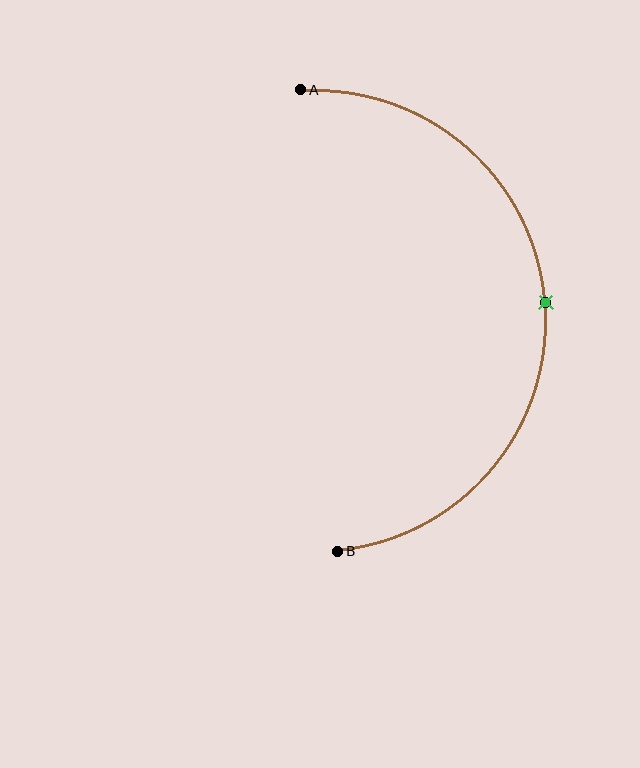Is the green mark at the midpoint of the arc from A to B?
Yes. The green mark lies on the arc at equal arc-length from both A and B — it is the arc midpoint.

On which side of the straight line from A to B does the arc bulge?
The arc bulges to the right of the straight line connecting A and B.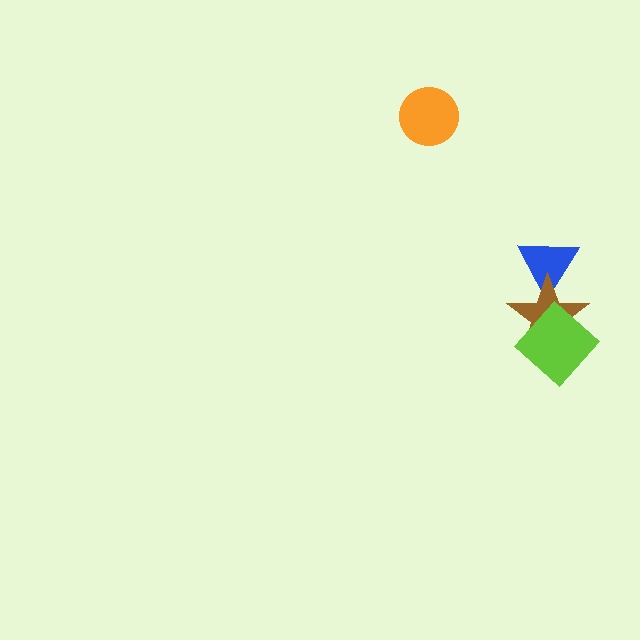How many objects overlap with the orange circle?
0 objects overlap with the orange circle.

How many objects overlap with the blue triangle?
1 object overlaps with the blue triangle.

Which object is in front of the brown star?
The lime diamond is in front of the brown star.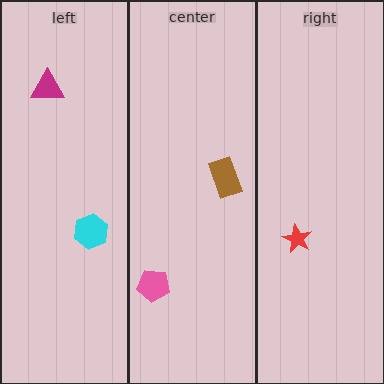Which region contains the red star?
The right region.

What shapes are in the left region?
The magenta triangle, the cyan hexagon.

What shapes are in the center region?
The pink pentagon, the brown rectangle.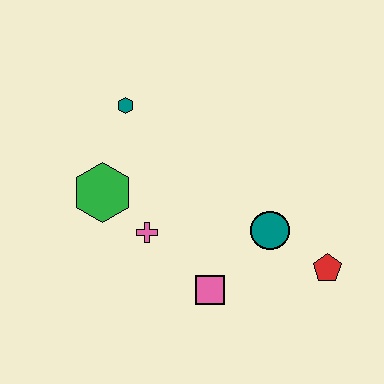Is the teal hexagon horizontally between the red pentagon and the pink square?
No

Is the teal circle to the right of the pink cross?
Yes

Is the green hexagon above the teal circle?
Yes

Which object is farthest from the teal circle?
The teal hexagon is farthest from the teal circle.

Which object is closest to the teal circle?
The red pentagon is closest to the teal circle.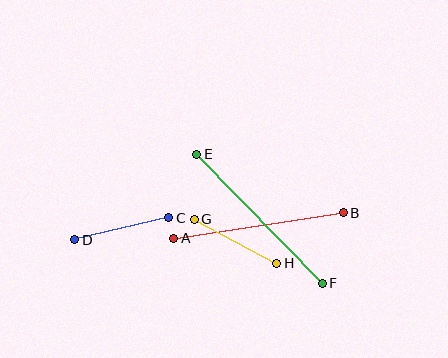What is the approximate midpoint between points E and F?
The midpoint is at approximately (260, 219) pixels.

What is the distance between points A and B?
The distance is approximately 171 pixels.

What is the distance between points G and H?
The distance is approximately 93 pixels.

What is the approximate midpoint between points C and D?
The midpoint is at approximately (122, 229) pixels.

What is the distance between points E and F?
The distance is approximately 180 pixels.